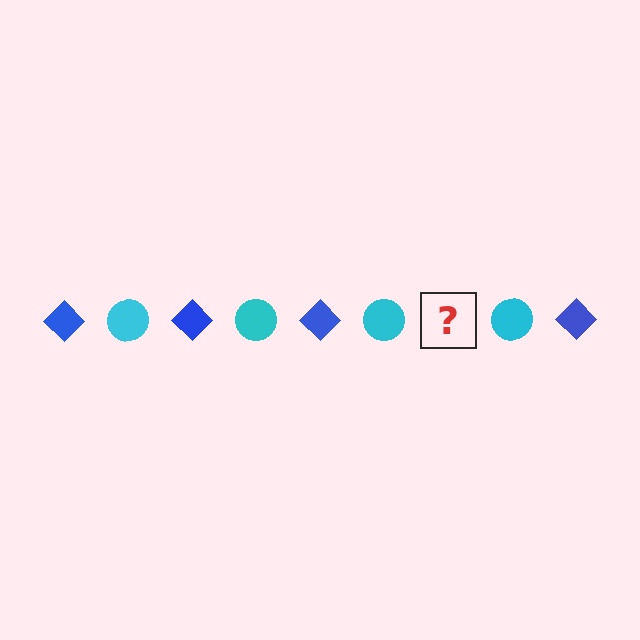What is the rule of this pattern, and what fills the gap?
The rule is that the pattern alternates between blue diamond and cyan circle. The gap should be filled with a blue diamond.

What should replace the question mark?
The question mark should be replaced with a blue diamond.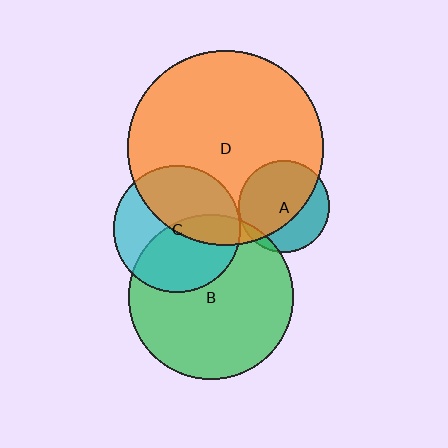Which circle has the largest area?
Circle D (orange).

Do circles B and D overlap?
Yes.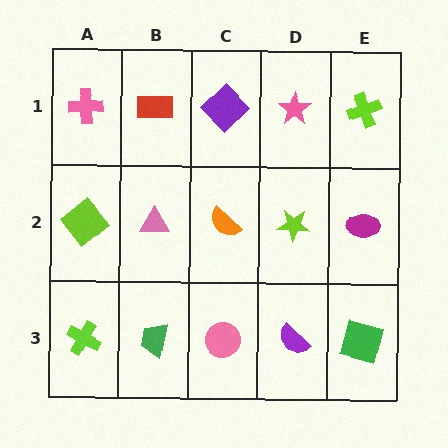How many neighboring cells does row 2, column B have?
4.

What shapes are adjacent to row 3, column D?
A lime star (row 2, column D), a pink circle (row 3, column C), a green square (row 3, column E).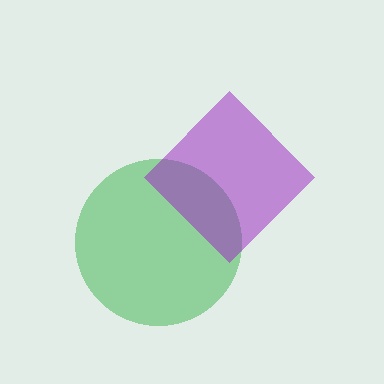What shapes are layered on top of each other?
The layered shapes are: a green circle, a purple diamond.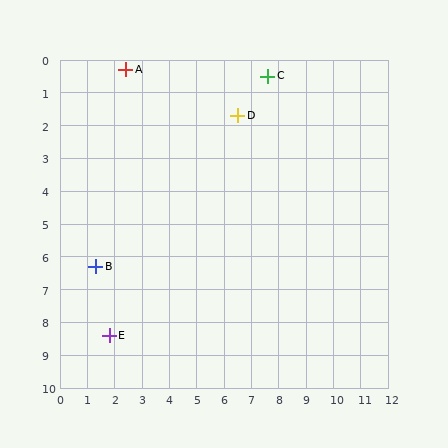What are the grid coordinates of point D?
Point D is at approximately (6.5, 1.7).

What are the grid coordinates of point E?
Point E is at approximately (1.8, 8.4).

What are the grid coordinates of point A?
Point A is at approximately (2.4, 0.3).